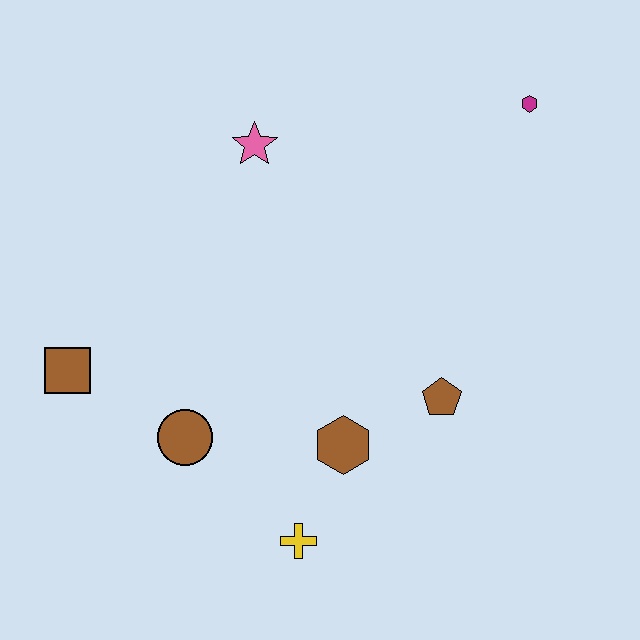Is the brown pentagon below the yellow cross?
No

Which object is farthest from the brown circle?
The magenta hexagon is farthest from the brown circle.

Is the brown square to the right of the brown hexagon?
No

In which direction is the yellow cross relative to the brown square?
The yellow cross is to the right of the brown square.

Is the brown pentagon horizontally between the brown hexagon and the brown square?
No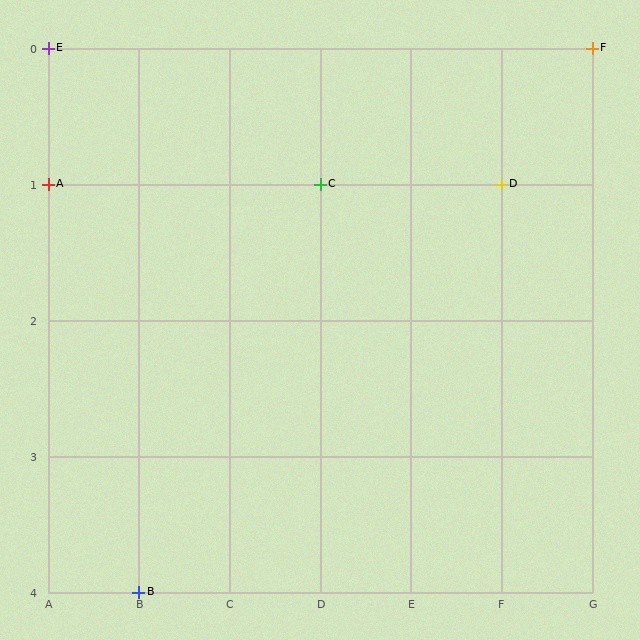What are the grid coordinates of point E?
Point E is at grid coordinates (A, 0).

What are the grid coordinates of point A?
Point A is at grid coordinates (A, 1).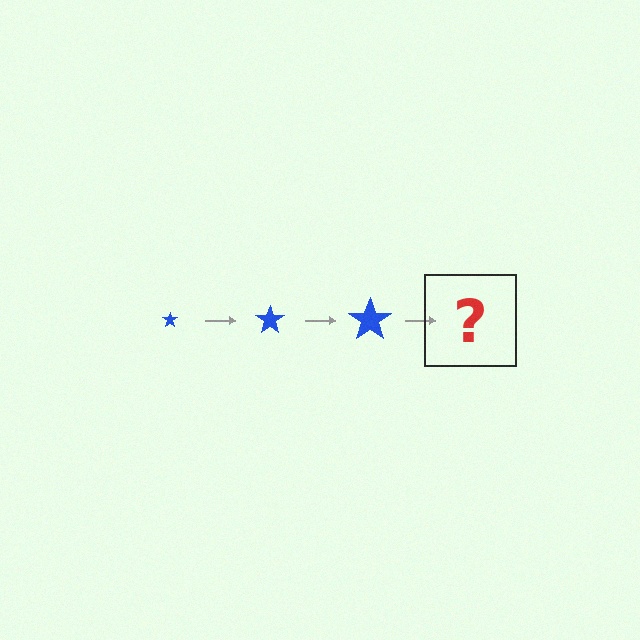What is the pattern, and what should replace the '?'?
The pattern is that the star gets progressively larger each step. The '?' should be a blue star, larger than the previous one.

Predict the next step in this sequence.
The next step is a blue star, larger than the previous one.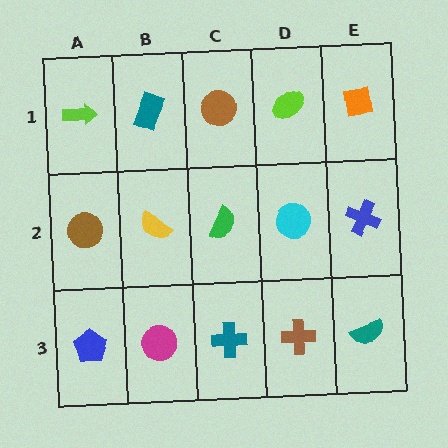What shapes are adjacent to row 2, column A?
A lime arrow (row 1, column A), a blue pentagon (row 3, column A), a yellow semicircle (row 2, column B).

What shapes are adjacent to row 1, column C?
A green semicircle (row 2, column C), a teal rectangle (row 1, column B), a lime ellipse (row 1, column D).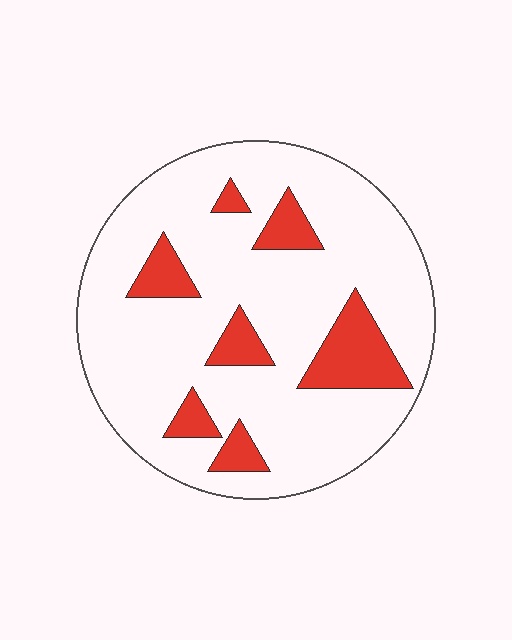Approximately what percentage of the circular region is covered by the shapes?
Approximately 15%.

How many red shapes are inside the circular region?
7.